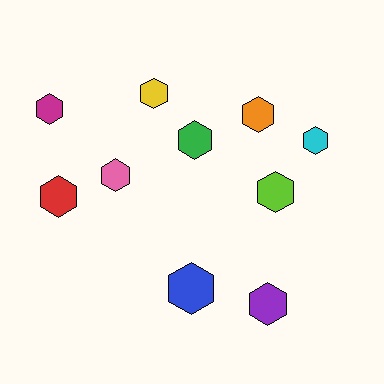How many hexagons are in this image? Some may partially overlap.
There are 10 hexagons.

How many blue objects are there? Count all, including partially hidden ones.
There is 1 blue object.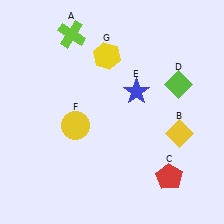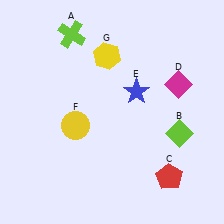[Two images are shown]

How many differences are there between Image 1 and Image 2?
There are 2 differences between the two images.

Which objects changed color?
B changed from yellow to lime. D changed from lime to magenta.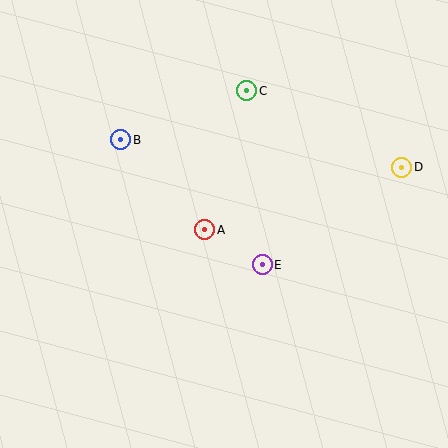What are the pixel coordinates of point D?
Point D is at (402, 167).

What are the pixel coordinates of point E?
Point E is at (262, 265).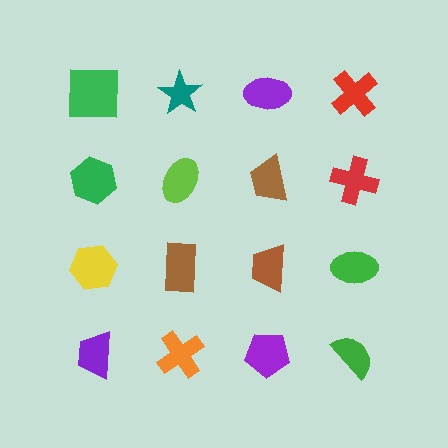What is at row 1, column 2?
A teal star.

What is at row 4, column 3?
A purple pentagon.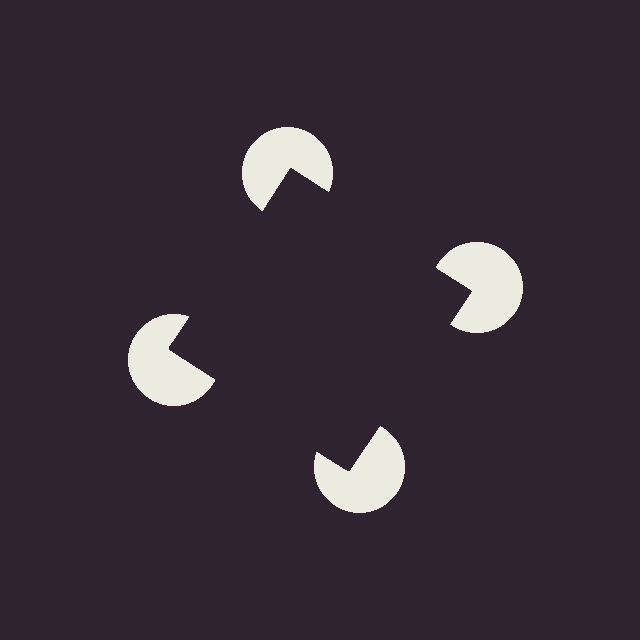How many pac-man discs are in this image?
There are 4 — one at each vertex of the illusory square.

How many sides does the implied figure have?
4 sides.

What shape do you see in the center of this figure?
An illusory square — its edges are inferred from the aligned wedge cuts in the pac-man discs, not physically drawn.